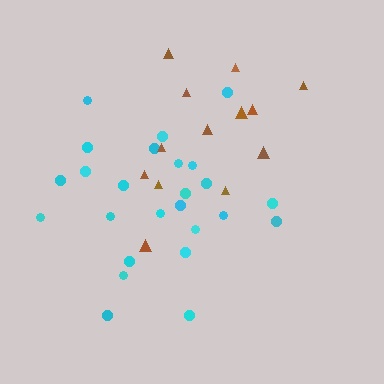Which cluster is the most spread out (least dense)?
Brown.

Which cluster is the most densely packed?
Cyan.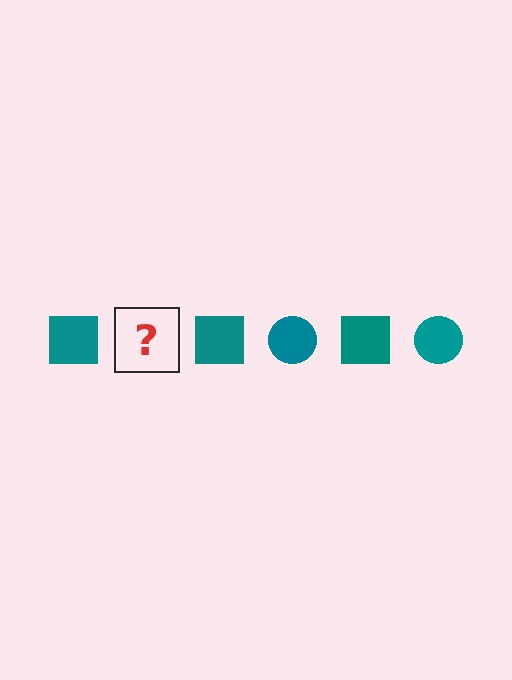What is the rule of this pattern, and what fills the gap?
The rule is that the pattern cycles through square, circle shapes in teal. The gap should be filled with a teal circle.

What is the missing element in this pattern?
The missing element is a teal circle.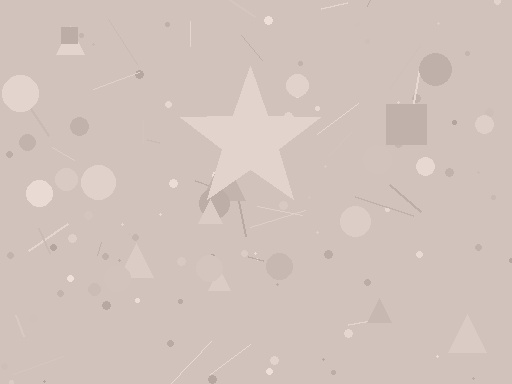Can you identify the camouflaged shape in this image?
The camouflaged shape is a star.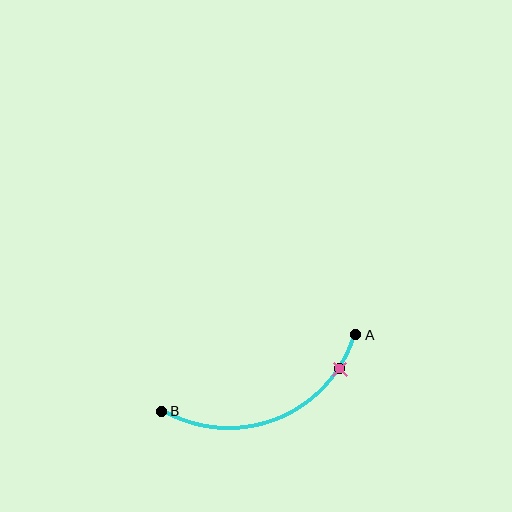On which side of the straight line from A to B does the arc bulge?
The arc bulges below the straight line connecting A and B.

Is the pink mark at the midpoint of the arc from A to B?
No. The pink mark lies on the arc but is closer to endpoint A. The arc midpoint would be at the point on the curve equidistant along the arc from both A and B.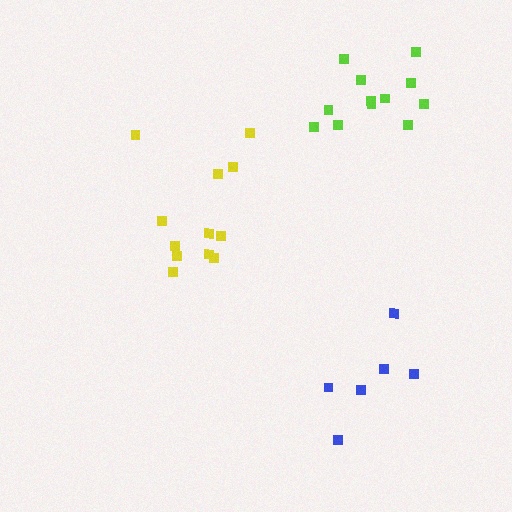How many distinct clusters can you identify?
There are 3 distinct clusters.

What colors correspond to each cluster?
The clusters are colored: blue, lime, yellow.